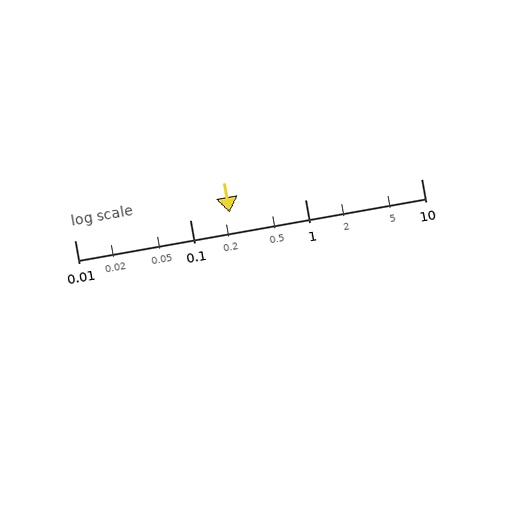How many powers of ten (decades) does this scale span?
The scale spans 3 decades, from 0.01 to 10.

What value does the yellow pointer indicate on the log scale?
The pointer indicates approximately 0.22.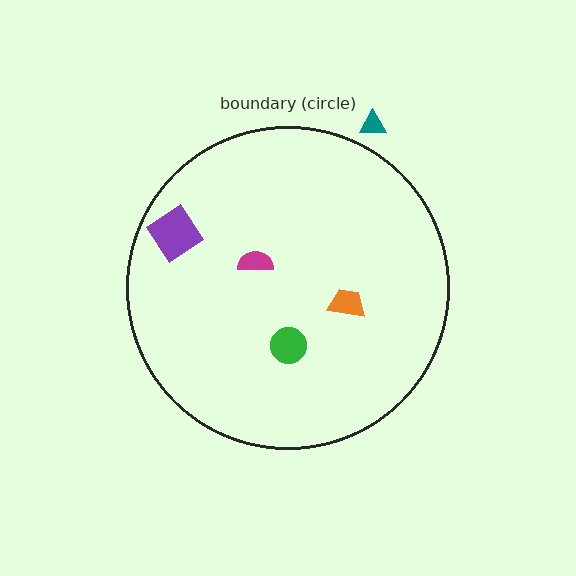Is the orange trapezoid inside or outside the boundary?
Inside.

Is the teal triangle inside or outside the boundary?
Outside.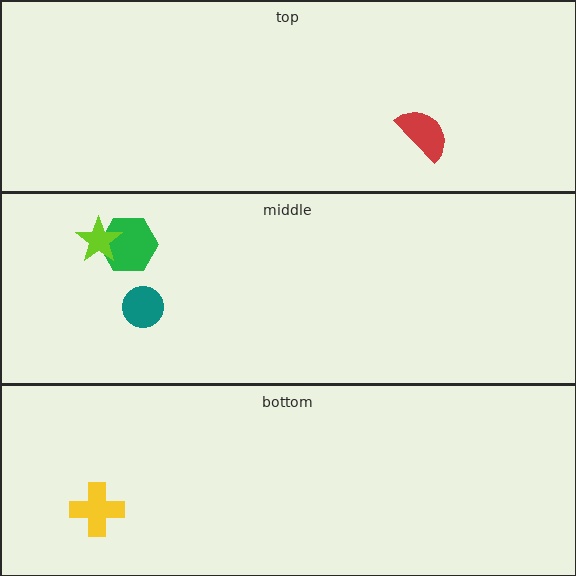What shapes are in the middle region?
The green hexagon, the teal circle, the lime star.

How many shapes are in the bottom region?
1.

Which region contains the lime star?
The middle region.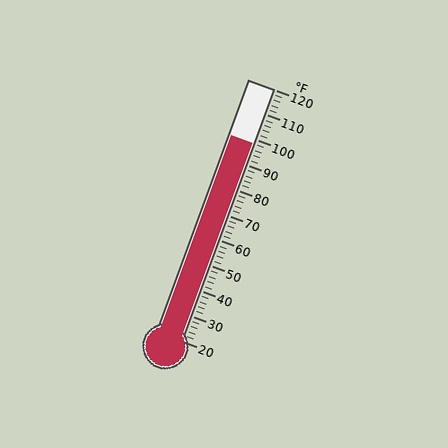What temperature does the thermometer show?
The thermometer shows approximately 98°F.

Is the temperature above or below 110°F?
The temperature is below 110°F.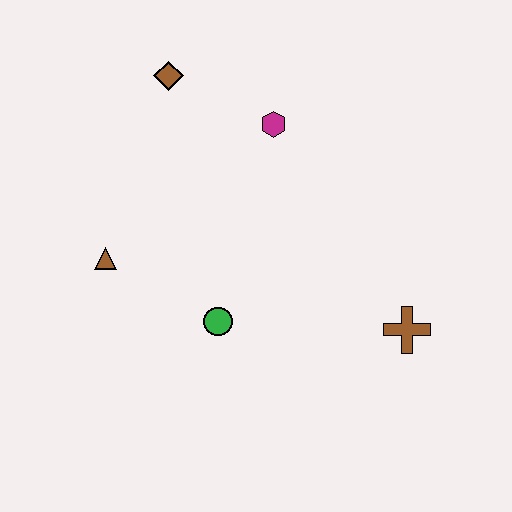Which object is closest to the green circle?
The brown triangle is closest to the green circle.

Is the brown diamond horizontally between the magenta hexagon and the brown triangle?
Yes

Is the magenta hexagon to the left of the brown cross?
Yes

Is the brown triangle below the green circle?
No